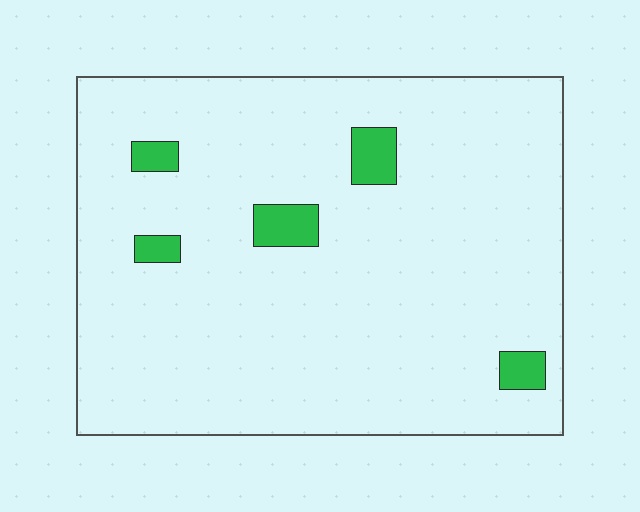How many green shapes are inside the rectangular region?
5.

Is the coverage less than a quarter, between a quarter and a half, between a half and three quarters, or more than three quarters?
Less than a quarter.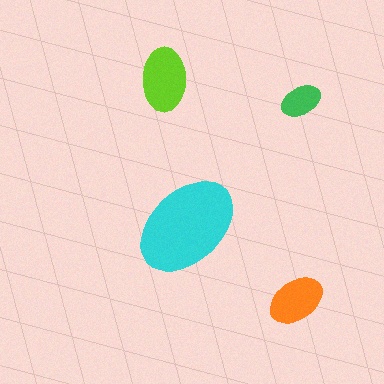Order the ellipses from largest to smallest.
the cyan one, the lime one, the orange one, the green one.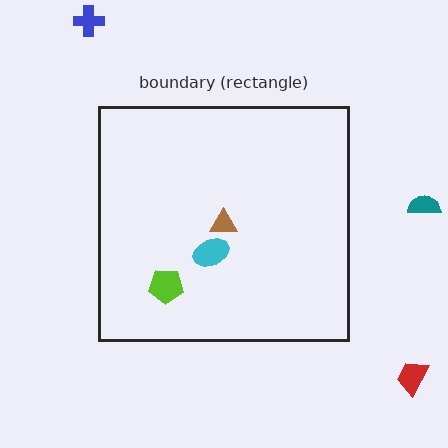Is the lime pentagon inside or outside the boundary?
Inside.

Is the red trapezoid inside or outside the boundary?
Outside.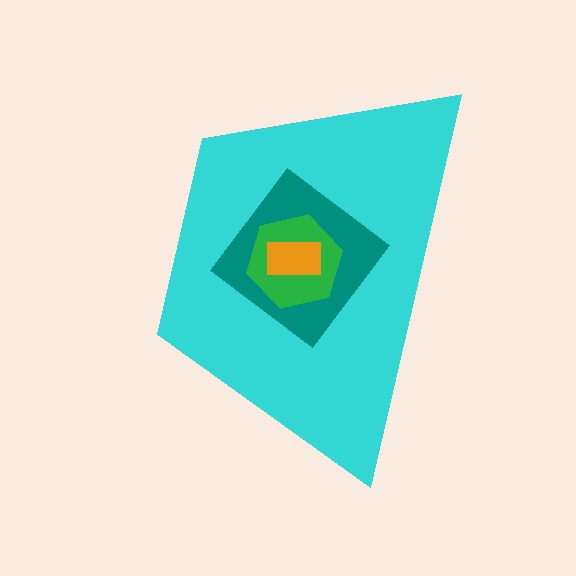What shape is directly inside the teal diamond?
The green hexagon.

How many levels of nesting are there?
4.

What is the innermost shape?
The orange rectangle.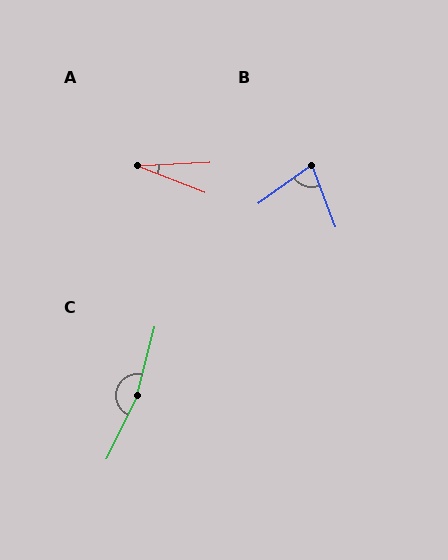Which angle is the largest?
C, at approximately 168 degrees.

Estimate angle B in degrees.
Approximately 75 degrees.